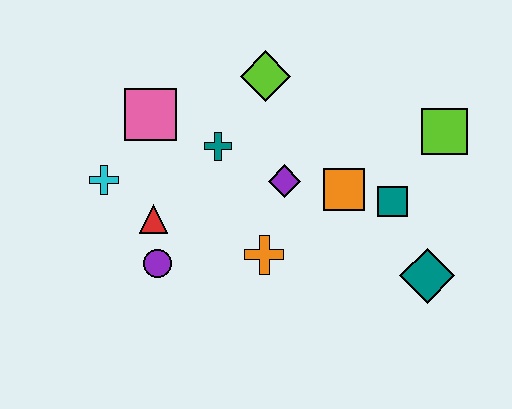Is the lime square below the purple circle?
No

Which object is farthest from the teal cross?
The teal diamond is farthest from the teal cross.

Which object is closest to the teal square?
The orange square is closest to the teal square.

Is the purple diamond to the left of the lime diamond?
No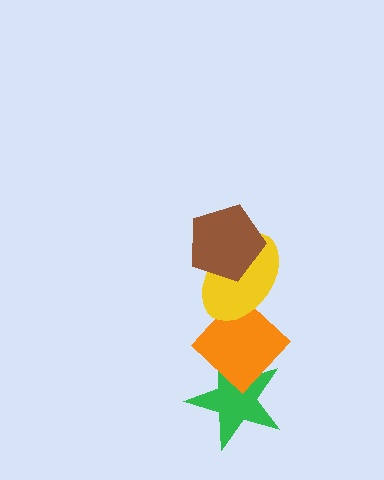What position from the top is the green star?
The green star is 4th from the top.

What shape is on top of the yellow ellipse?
The brown pentagon is on top of the yellow ellipse.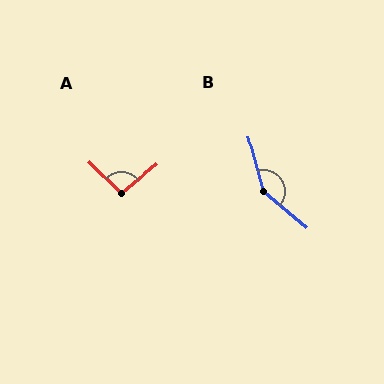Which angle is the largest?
B, at approximately 145 degrees.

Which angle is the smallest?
A, at approximately 98 degrees.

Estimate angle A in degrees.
Approximately 98 degrees.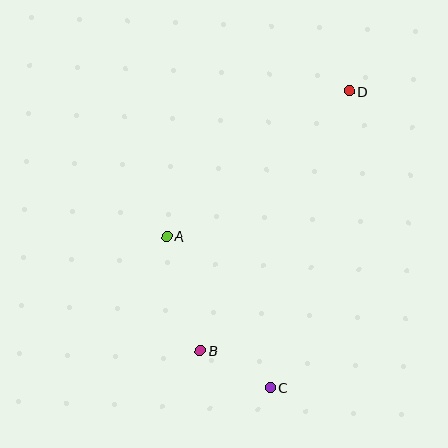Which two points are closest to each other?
Points B and C are closest to each other.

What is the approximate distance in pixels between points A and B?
The distance between A and B is approximately 119 pixels.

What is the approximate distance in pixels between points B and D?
The distance between B and D is approximately 299 pixels.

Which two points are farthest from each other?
Points C and D are farthest from each other.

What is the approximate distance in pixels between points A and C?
The distance between A and C is approximately 183 pixels.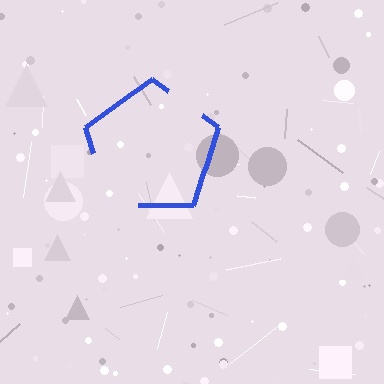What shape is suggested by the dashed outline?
The dashed outline suggests a pentagon.